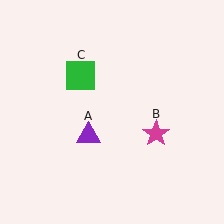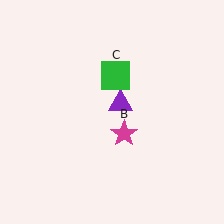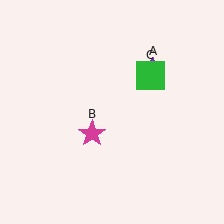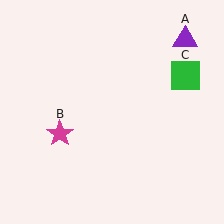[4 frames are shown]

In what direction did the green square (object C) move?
The green square (object C) moved right.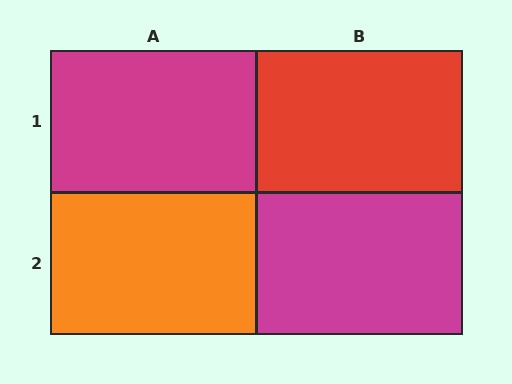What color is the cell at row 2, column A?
Orange.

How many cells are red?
1 cell is red.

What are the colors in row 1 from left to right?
Magenta, red.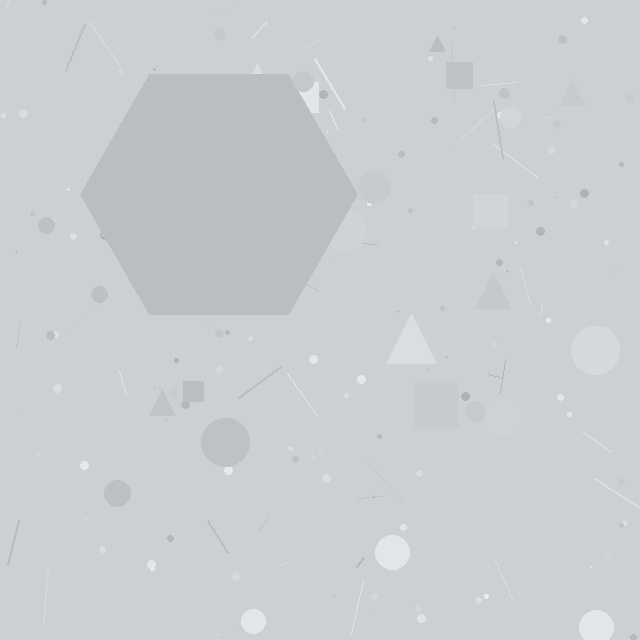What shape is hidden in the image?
A hexagon is hidden in the image.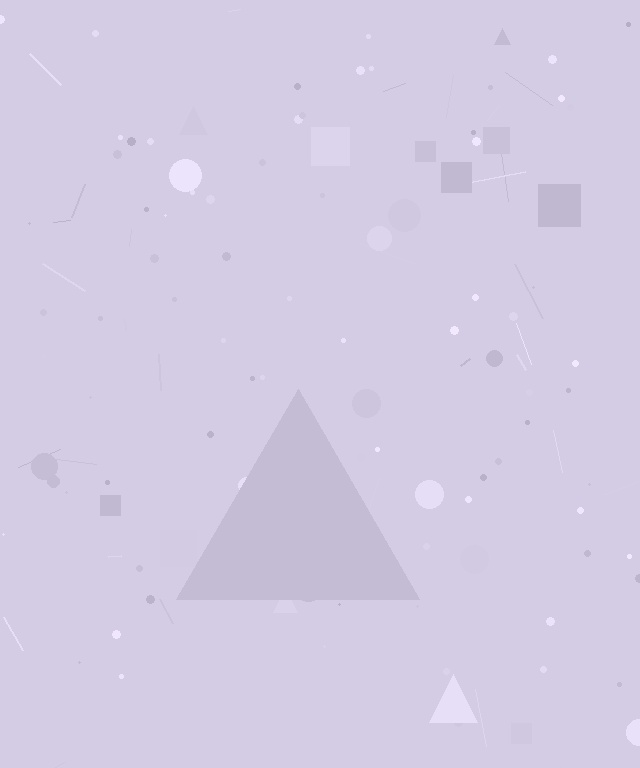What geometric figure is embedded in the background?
A triangle is embedded in the background.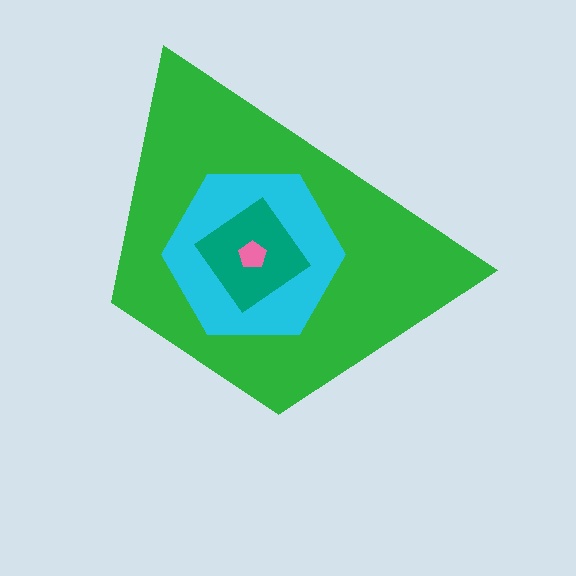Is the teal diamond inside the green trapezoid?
Yes.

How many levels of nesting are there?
4.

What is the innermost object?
The pink pentagon.